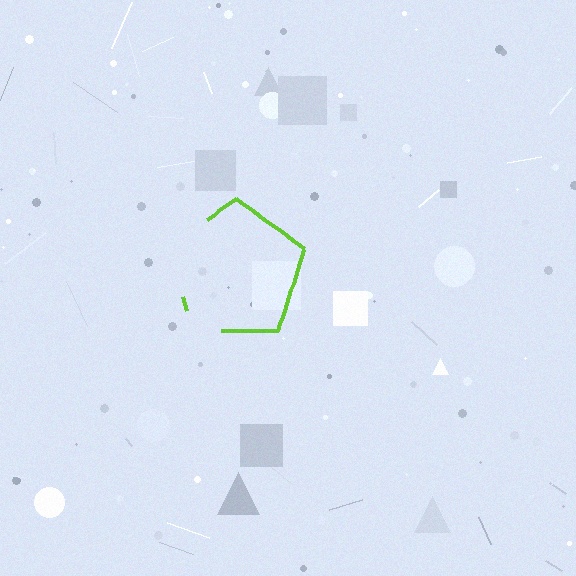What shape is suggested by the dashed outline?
The dashed outline suggests a pentagon.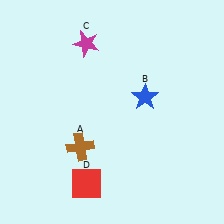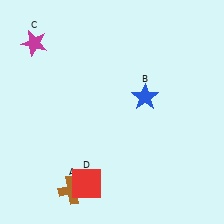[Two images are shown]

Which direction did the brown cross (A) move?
The brown cross (A) moved down.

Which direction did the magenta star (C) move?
The magenta star (C) moved left.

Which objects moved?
The objects that moved are: the brown cross (A), the magenta star (C).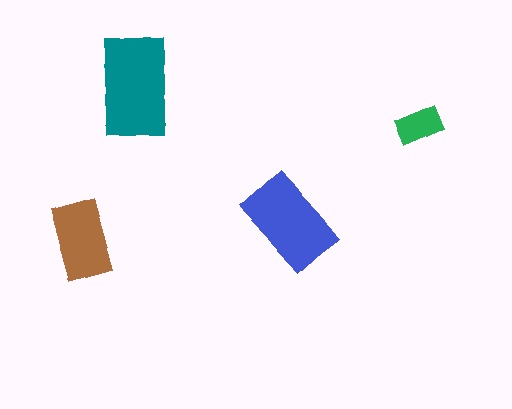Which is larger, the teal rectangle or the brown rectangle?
The teal one.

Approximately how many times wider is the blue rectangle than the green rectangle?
About 2 times wider.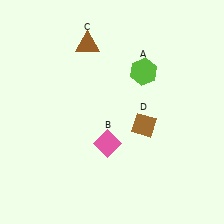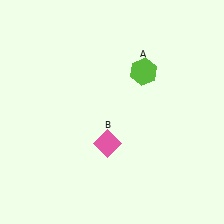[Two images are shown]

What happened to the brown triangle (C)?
The brown triangle (C) was removed in Image 2. It was in the top-left area of Image 1.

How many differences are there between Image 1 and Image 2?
There are 2 differences between the two images.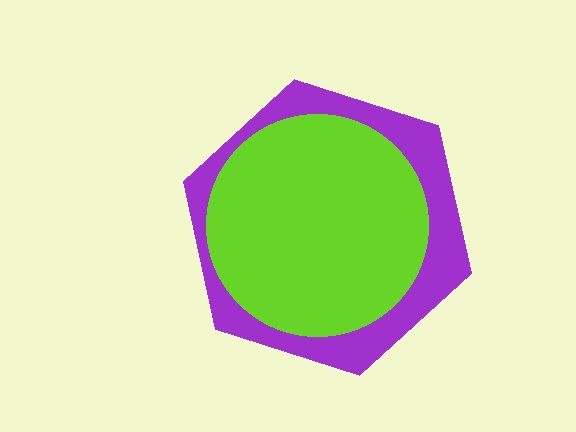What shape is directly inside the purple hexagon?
The lime circle.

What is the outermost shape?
The purple hexagon.